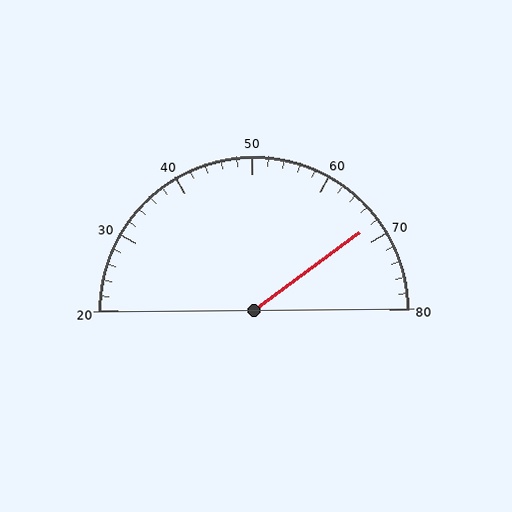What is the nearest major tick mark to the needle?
The nearest major tick mark is 70.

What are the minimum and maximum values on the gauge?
The gauge ranges from 20 to 80.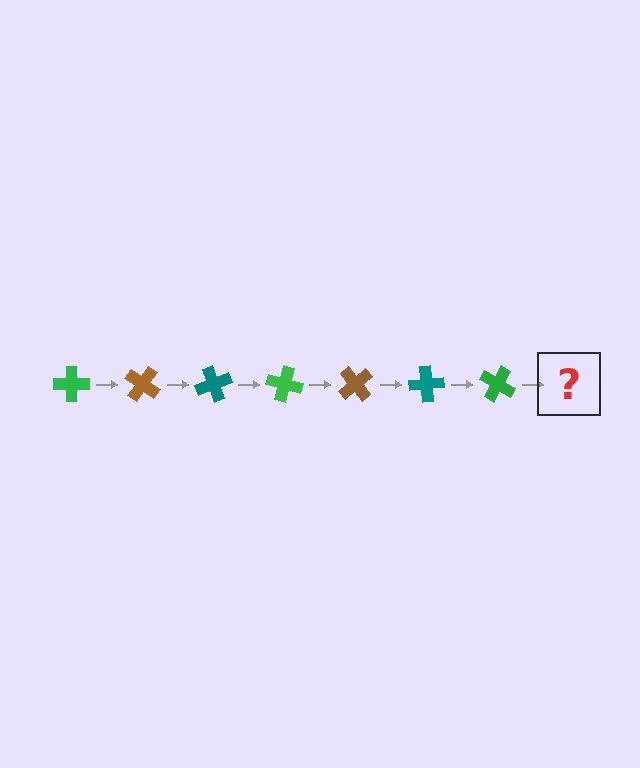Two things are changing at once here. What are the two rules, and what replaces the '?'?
The two rules are that it rotates 35 degrees each step and the color cycles through green, brown, and teal. The '?' should be a brown cross, rotated 245 degrees from the start.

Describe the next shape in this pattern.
It should be a brown cross, rotated 245 degrees from the start.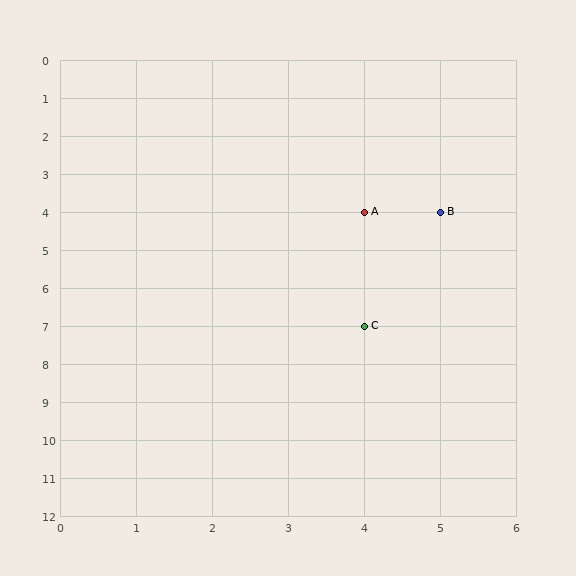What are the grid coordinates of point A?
Point A is at grid coordinates (4, 4).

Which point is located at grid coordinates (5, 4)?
Point B is at (5, 4).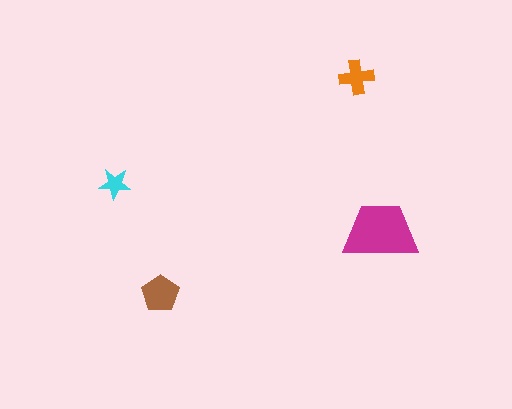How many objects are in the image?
There are 4 objects in the image.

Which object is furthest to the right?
The magenta trapezoid is rightmost.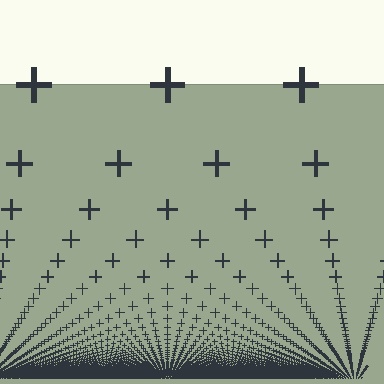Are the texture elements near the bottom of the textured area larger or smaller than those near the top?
Smaller. The gradient is inverted — elements near the bottom are smaller and denser.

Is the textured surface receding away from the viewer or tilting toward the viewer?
The surface appears to tilt toward the viewer. Texture elements get larger and sparser toward the top.